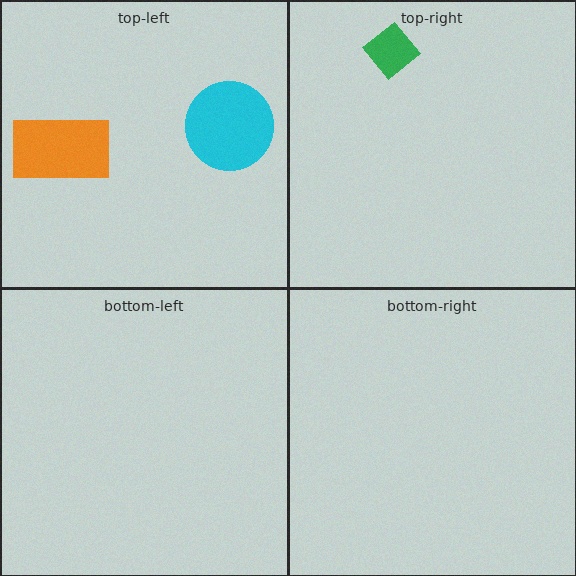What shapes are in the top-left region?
The orange rectangle, the cyan circle.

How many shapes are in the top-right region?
1.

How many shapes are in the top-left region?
2.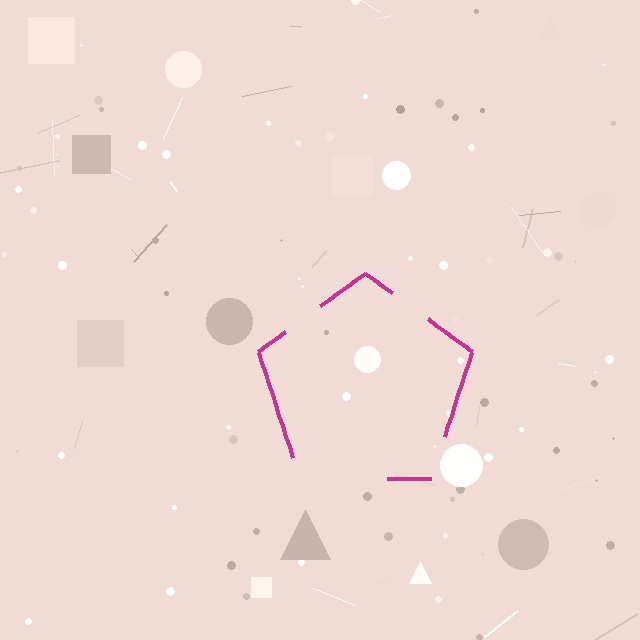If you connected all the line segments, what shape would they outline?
They would outline a pentagon.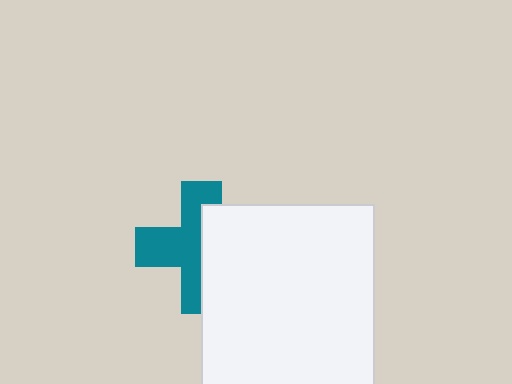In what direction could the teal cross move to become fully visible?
The teal cross could move left. That would shift it out from behind the white rectangle entirely.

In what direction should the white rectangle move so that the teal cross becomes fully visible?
The white rectangle should move right. That is the shortest direction to clear the overlap and leave the teal cross fully visible.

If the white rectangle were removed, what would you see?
You would see the complete teal cross.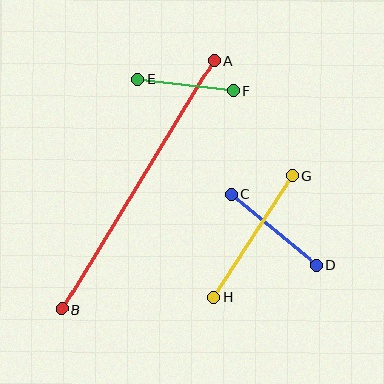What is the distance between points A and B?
The distance is approximately 291 pixels.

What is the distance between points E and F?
The distance is approximately 96 pixels.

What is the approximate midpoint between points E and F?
The midpoint is at approximately (186, 85) pixels.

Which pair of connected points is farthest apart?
Points A and B are farthest apart.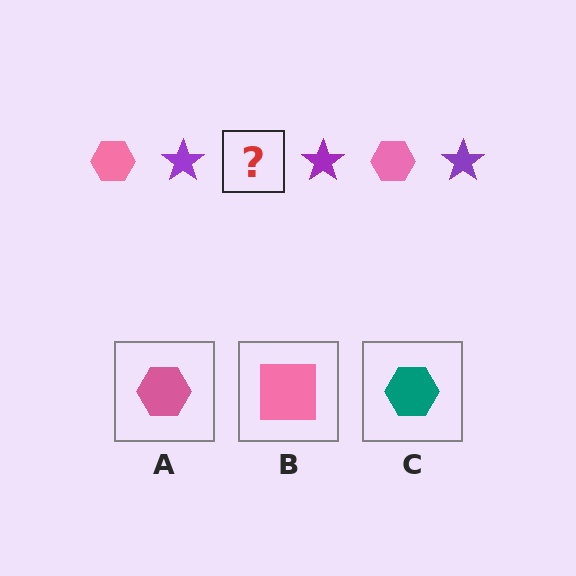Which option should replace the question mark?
Option A.